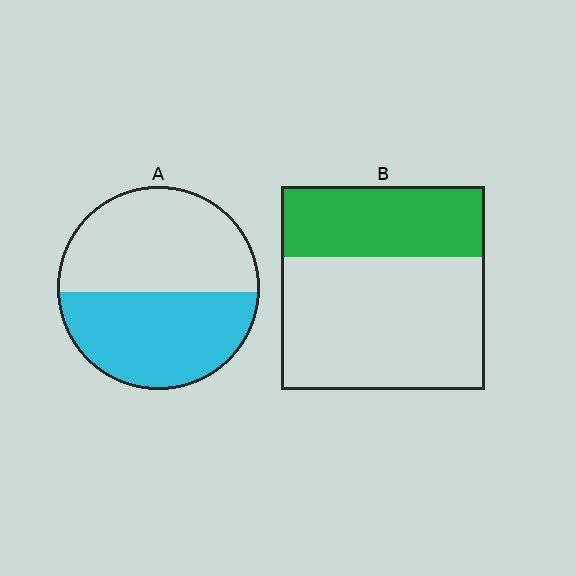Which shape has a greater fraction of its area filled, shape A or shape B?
Shape A.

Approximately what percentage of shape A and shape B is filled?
A is approximately 50% and B is approximately 35%.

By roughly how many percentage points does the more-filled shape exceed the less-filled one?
By roughly 15 percentage points (A over B).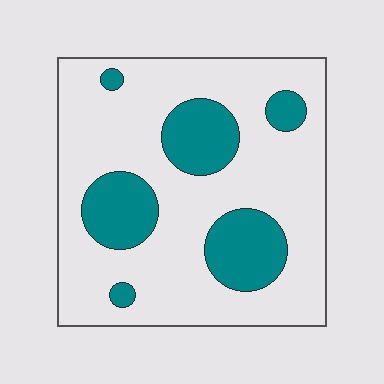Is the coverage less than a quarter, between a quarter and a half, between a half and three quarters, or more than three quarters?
Less than a quarter.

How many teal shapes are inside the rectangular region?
6.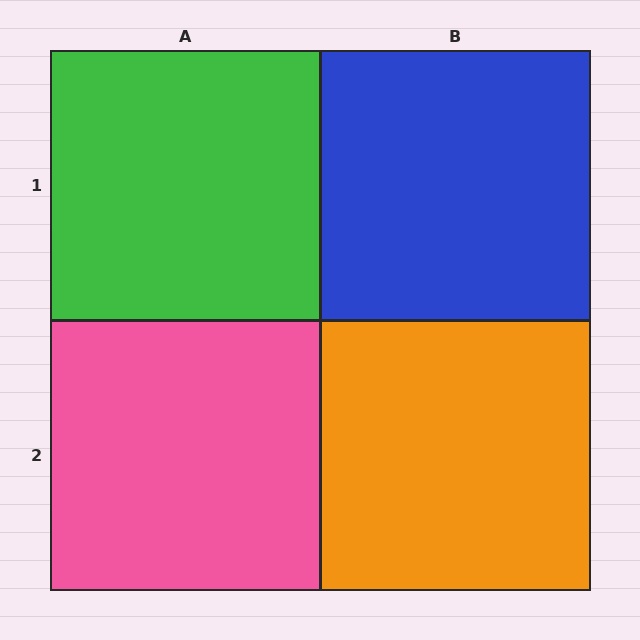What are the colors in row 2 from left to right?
Pink, orange.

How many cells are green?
1 cell is green.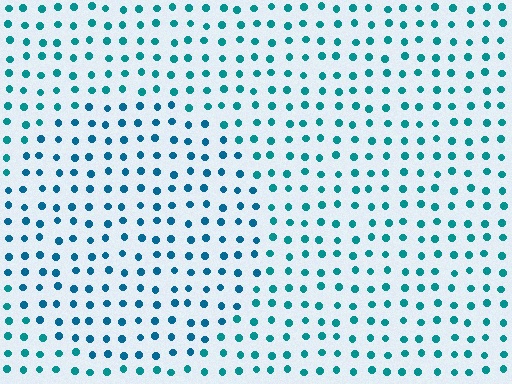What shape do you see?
I see a circle.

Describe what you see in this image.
The image is filled with small teal elements in a uniform arrangement. A circle-shaped region is visible where the elements are tinted to a slightly different hue, forming a subtle color boundary.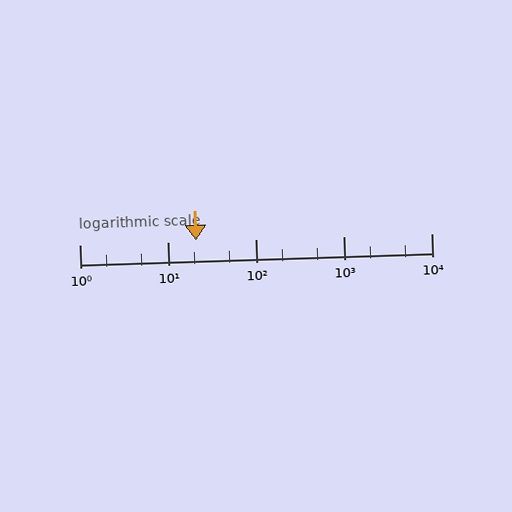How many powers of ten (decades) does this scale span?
The scale spans 4 decades, from 1 to 10000.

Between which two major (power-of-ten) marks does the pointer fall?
The pointer is between 10 and 100.